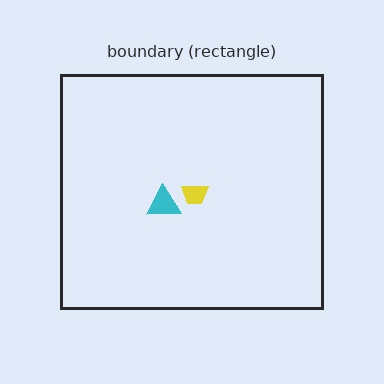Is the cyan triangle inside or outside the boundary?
Inside.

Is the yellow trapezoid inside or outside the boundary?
Inside.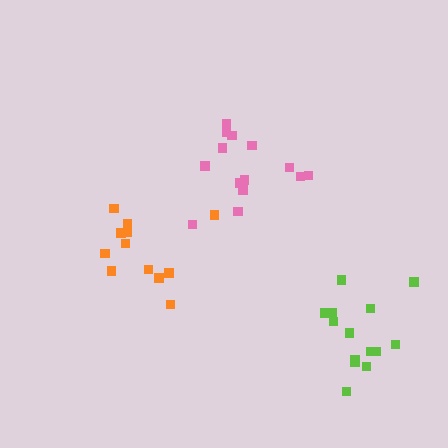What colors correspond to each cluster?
The clusters are colored: pink, lime, orange.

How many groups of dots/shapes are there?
There are 3 groups.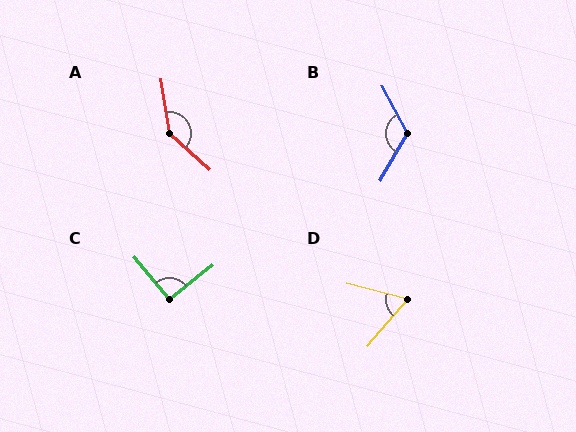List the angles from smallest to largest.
D (64°), C (91°), B (121°), A (141°).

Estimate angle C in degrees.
Approximately 91 degrees.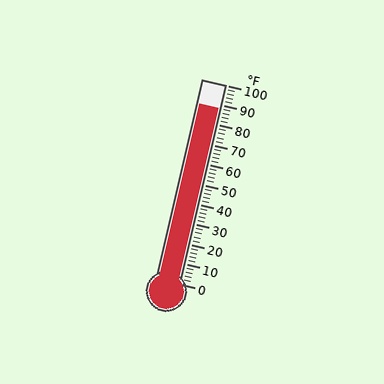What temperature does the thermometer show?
The thermometer shows approximately 88°F.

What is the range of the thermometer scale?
The thermometer scale ranges from 0°F to 100°F.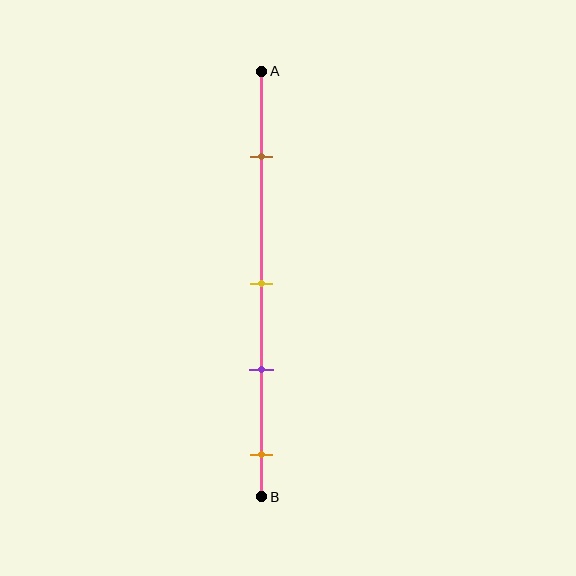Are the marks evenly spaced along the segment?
No, the marks are not evenly spaced.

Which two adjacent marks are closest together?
The yellow and purple marks are the closest adjacent pair.